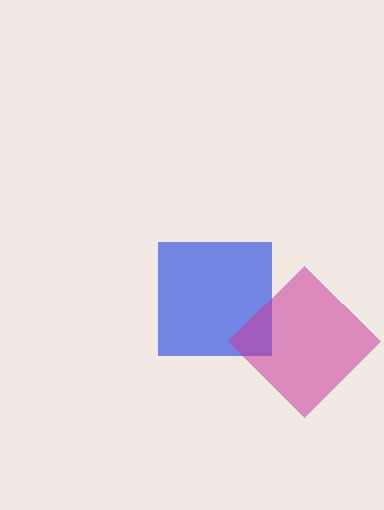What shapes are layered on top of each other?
The layered shapes are: a blue square, a magenta diamond.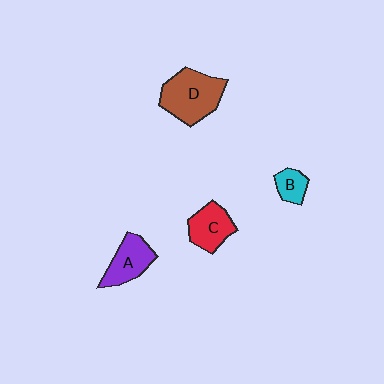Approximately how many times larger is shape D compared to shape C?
Approximately 1.6 times.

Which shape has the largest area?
Shape D (brown).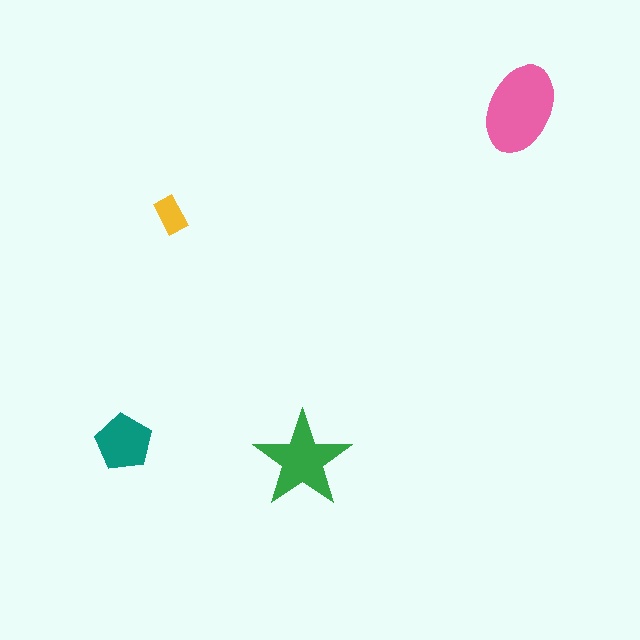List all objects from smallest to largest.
The yellow rectangle, the teal pentagon, the green star, the pink ellipse.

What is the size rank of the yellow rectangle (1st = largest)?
4th.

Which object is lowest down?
The green star is bottommost.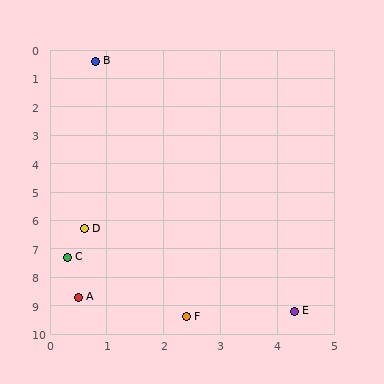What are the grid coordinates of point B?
Point B is at approximately (0.8, 0.4).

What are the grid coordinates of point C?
Point C is at approximately (0.3, 7.3).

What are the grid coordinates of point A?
Point A is at approximately (0.5, 8.7).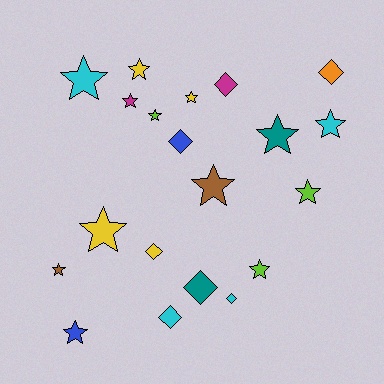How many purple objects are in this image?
There are no purple objects.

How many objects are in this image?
There are 20 objects.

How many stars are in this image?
There are 13 stars.